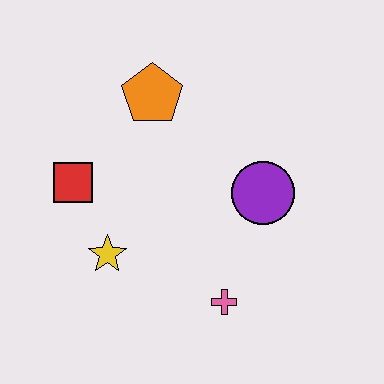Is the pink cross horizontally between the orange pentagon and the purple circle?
Yes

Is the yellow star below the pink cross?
No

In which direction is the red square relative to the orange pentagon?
The red square is below the orange pentagon.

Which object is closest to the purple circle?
The pink cross is closest to the purple circle.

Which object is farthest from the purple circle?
The red square is farthest from the purple circle.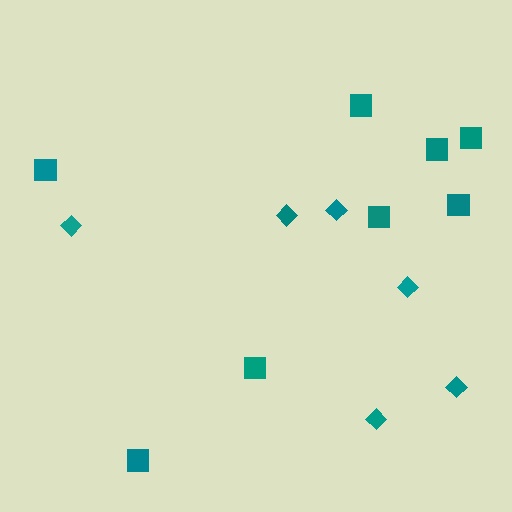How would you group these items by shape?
There are 2 groups: one group of squares (8) and one group of diamonds (6).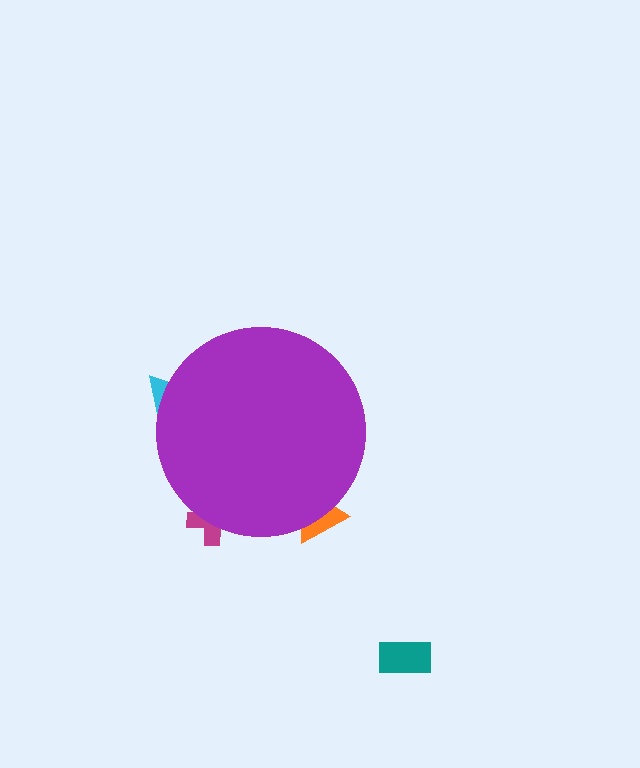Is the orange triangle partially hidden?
Yes, the orange triangle is partially hidden behind the purple circle.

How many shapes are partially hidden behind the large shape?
3 shapes are partially hidden.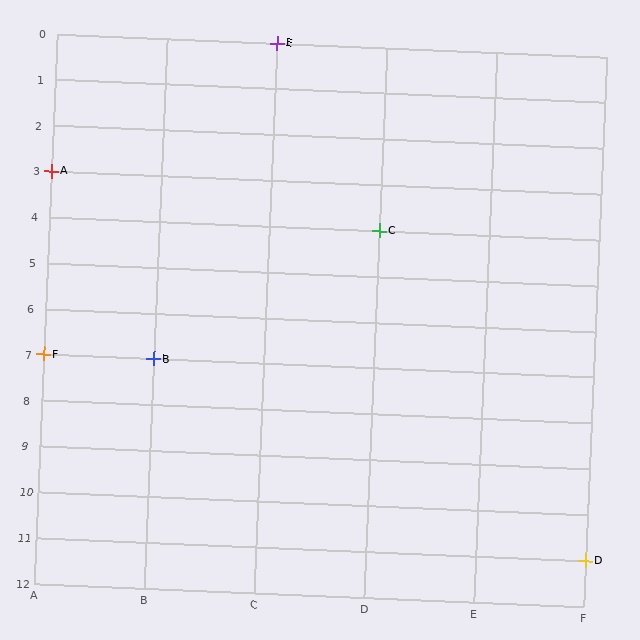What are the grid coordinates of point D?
Point D is at grid coordinates (F, 11).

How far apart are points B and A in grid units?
Points B and A are 1 column and 4 rows apart (about 4.1 grid units diagonally).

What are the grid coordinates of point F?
Point F is at grid coordinates (A, 7).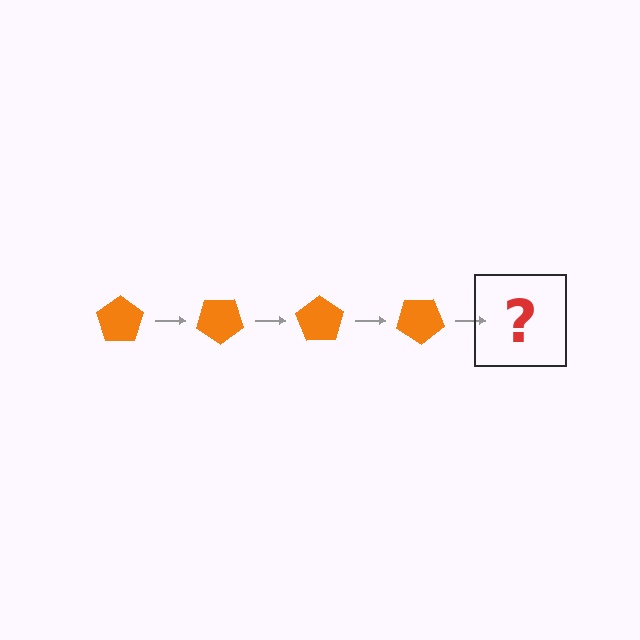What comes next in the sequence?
The next element should be an orange pentagon rotated 140 degrees.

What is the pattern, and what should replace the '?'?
The pattern is that the pentagon rotates 35 degrees each step. The '?' should be an orange pentagon rotated 140 degrees.